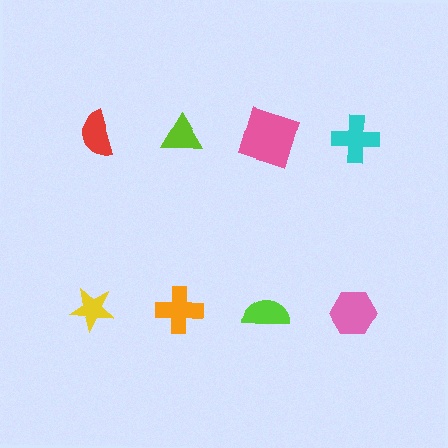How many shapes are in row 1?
4 shapes.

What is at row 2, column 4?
A pink hexagon.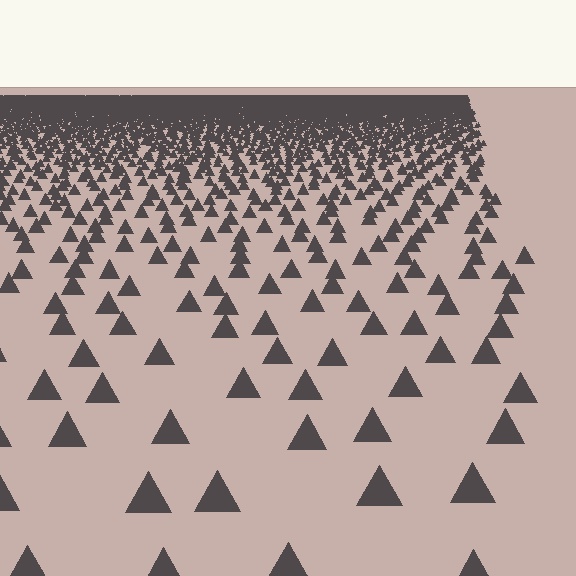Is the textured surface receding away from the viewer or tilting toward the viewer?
The surface is receding away from the viewer. Texture elements get smaller and denser toward the top.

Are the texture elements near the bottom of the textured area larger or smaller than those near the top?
Larger. Near the bottom, elements are closer to the viewer and appear at a bigger on-screen size.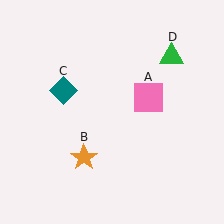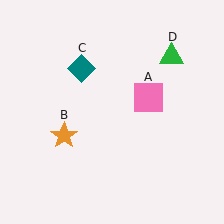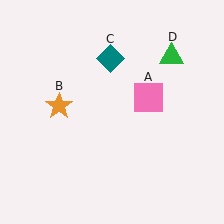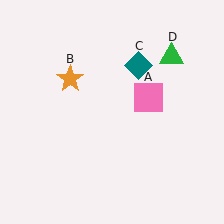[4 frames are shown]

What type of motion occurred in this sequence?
The orange star (object B), teal diamond (object C) rotated clockwise around the center of the scene.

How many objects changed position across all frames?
2 objects changed position: orange star (object B), teal diamond (object C).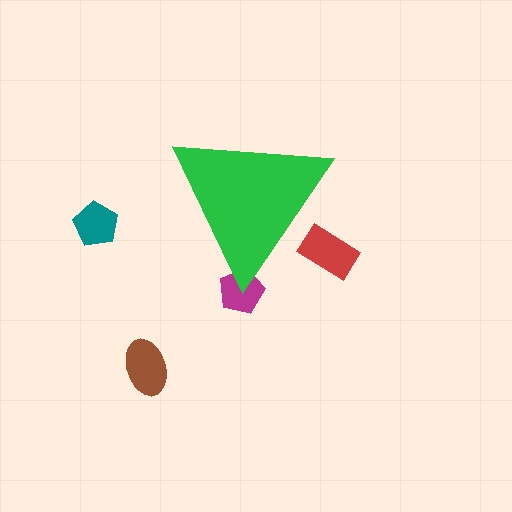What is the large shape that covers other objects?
A green triangle.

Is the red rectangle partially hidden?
Yes, the red rectangle is partially hidden behind the green triangle.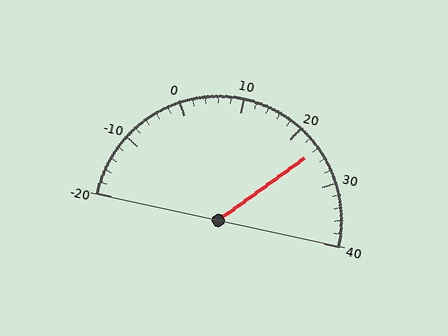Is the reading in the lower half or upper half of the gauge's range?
The reading is in the upper half of the range (-20 to 40).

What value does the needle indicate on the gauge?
The needle indicates approximately 24.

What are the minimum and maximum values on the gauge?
The gauge ranges from -20 to 40.